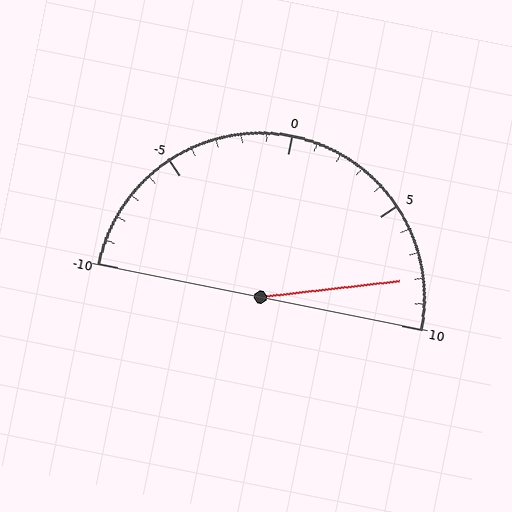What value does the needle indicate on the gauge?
The needle indicates approximately 8.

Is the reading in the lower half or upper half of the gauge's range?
The reading is in the upper half of the range (-10 to 10).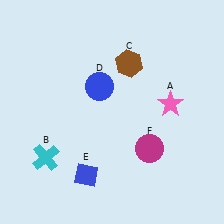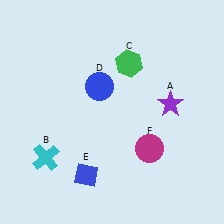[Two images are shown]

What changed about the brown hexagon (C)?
In Image 1, C is brown. In Image 2, it changed to green.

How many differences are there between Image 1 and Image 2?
There are 2 differences between the two images.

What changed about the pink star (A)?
In Image 1, A is pink. In Image 2, it changed to purple.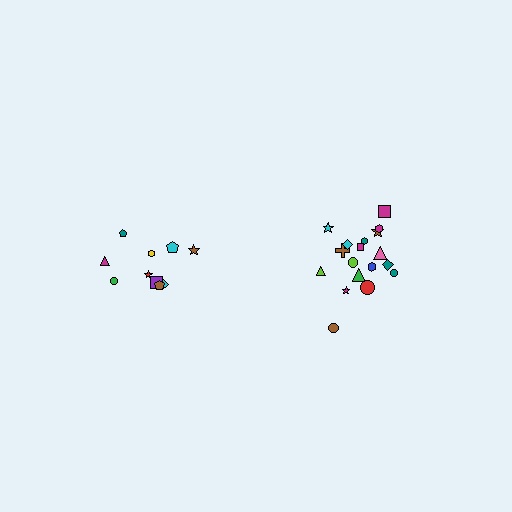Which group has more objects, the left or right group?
The right group.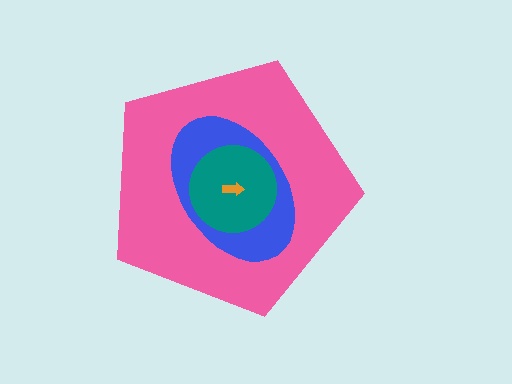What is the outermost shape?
The pink pentagon.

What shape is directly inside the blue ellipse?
The teal circle.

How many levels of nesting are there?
4.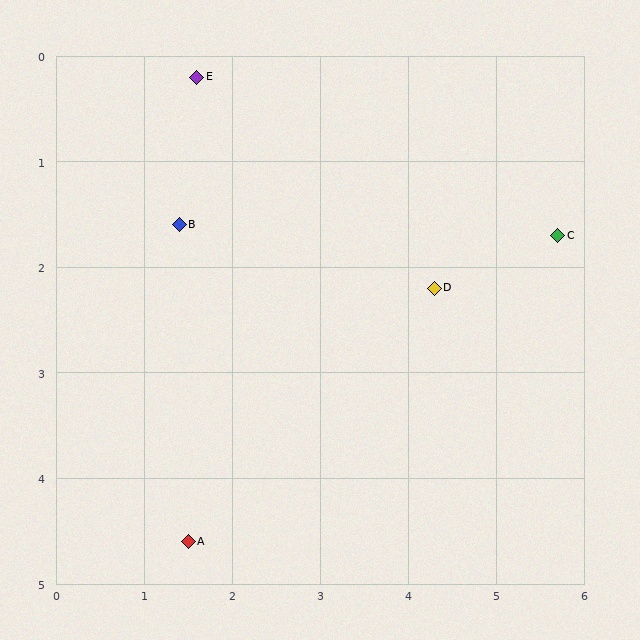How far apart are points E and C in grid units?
Points E and C are about 4.4 grid units apart.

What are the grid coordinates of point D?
Point D is at approximately (4.3, 2.2).